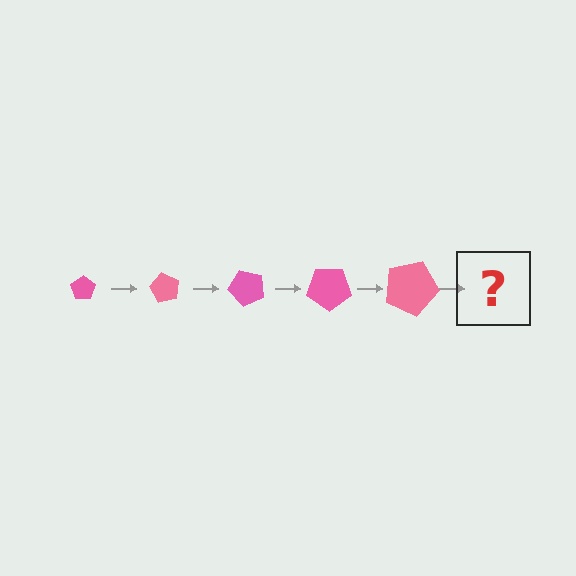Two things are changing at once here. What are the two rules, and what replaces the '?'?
The two rules are that the pentagon grows larger each step and it rotates 60 degrees each step. The '?' should be a pentagon, larger than the previous one and rotated 300 degrees from the start.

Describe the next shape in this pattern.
It should be a pentagon, larger than the previous one and rotated 300 degrees from the start.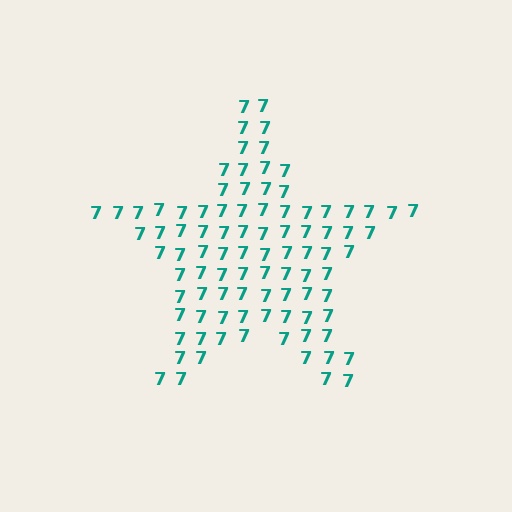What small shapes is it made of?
It is made of small digit 7's.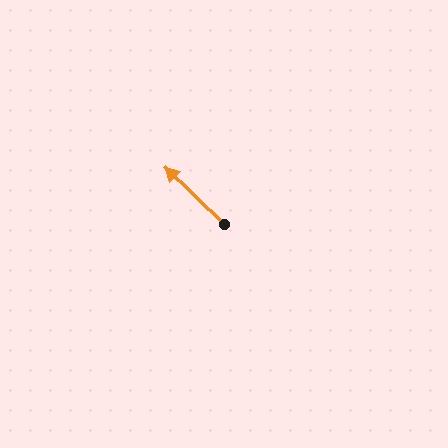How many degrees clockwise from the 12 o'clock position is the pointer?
Approximately 314 degrees.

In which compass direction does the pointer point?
Northwest.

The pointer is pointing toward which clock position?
Roughly 10 o'clock.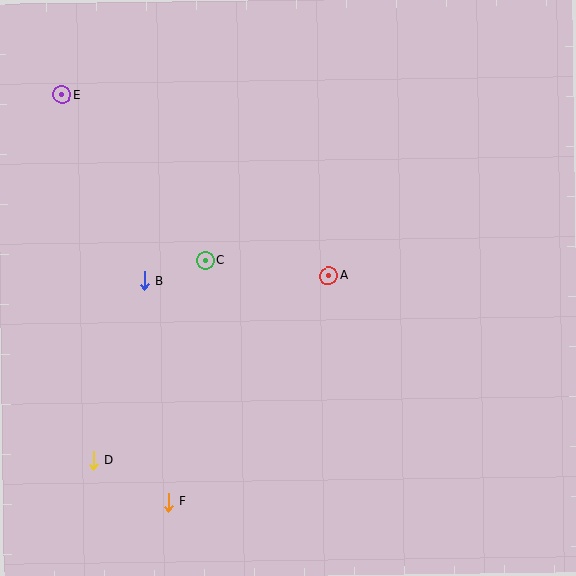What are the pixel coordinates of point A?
Point A is at (328, 276).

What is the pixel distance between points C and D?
The distance between C and D is 229 pixels.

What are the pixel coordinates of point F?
Point F is at (168, 502).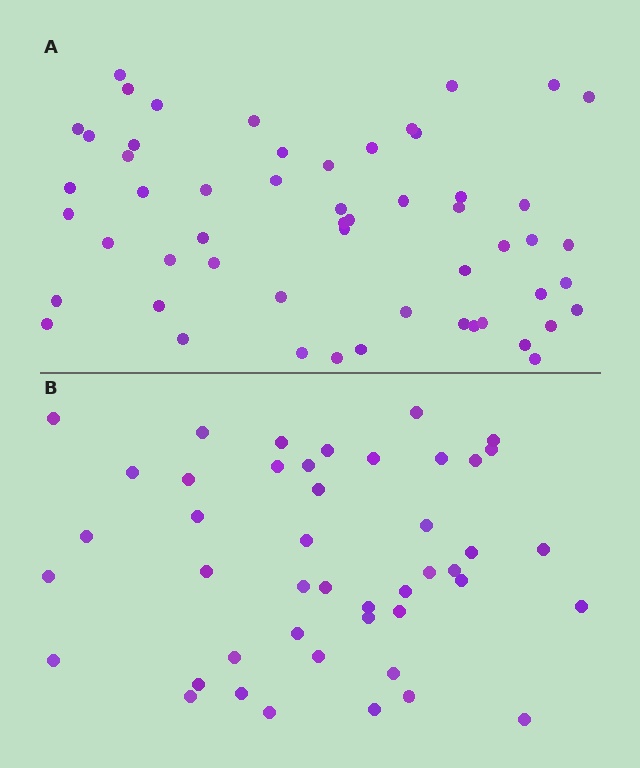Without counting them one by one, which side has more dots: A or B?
Region A (the top region) has more dots.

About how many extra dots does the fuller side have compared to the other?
Region A has roughly 10 or so more dots than region B.